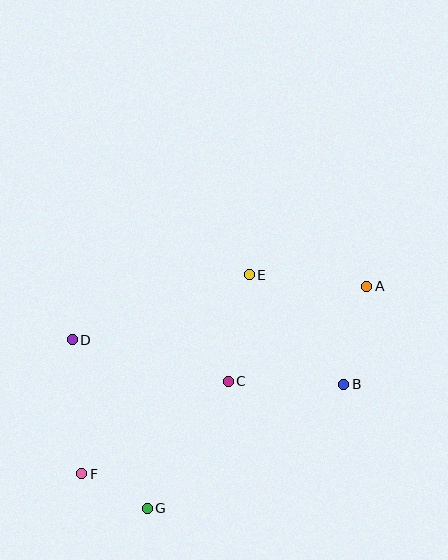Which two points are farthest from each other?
Points A and F are farthest from each other.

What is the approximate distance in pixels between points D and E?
The distance between D and E is approximately 188 pixels.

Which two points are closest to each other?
Points F and G are closest to each other.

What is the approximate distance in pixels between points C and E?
The distance between C and E is approximately 108 pixels.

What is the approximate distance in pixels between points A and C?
The distance between A and C is approximately 168 pixels.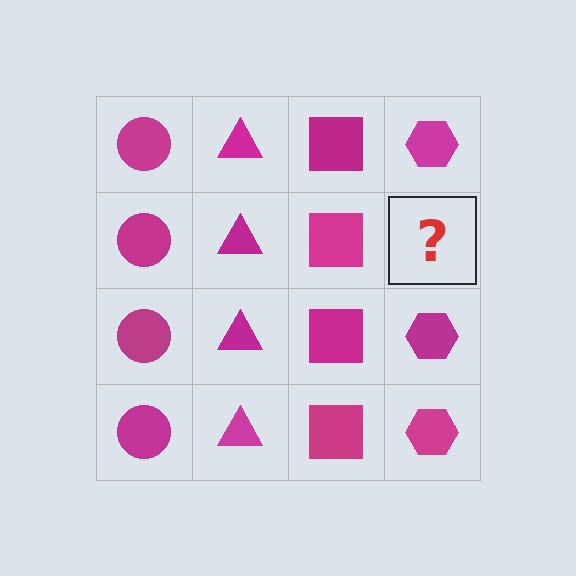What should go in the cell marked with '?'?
The missing cell should contain a magenta hexagon.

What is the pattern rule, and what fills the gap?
The rule is that each column has a consistent shape. The gap should be filled with a magenta hexagon.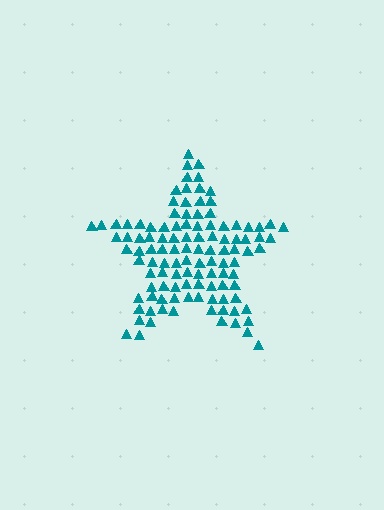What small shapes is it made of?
It is made of small triangles.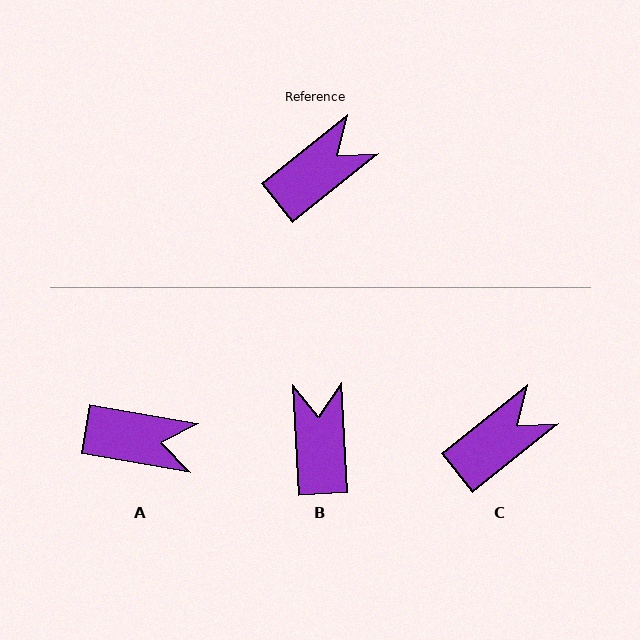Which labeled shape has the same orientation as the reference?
C.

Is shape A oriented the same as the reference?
No, it is off by about 48 degrees.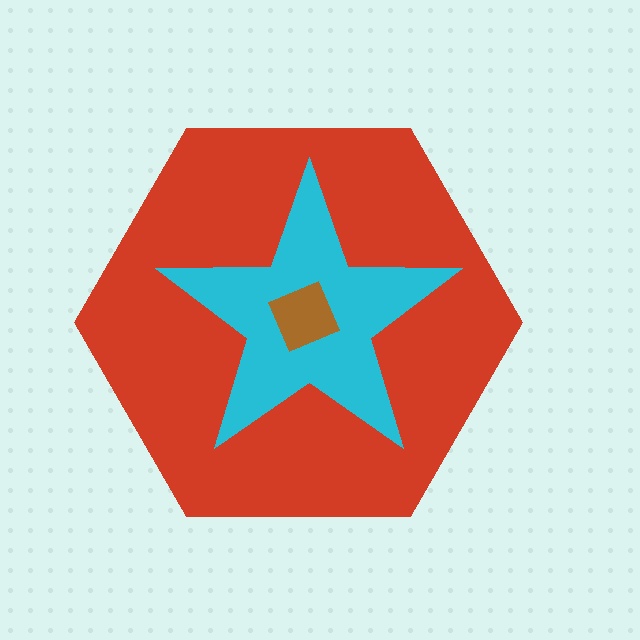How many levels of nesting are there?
3.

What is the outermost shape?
The red hexagon.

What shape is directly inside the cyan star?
The brown square.